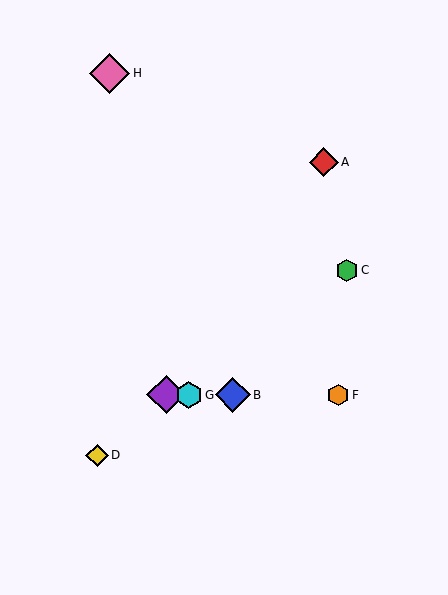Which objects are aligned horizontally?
Objects B, E, F, G are aligned horizontally.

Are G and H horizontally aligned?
No, G is at y≈395 and H is at y≈73.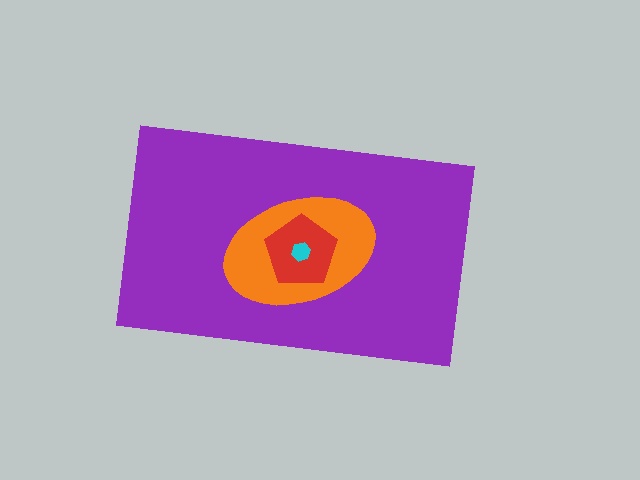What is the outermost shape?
The purple rectangle.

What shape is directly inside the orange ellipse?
The red pentagon.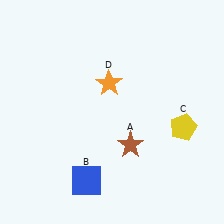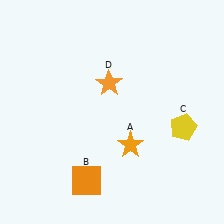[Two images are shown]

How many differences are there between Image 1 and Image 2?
There are 2 differences between the two images.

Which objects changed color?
A changed from brown to orange. B changed from blue to orange.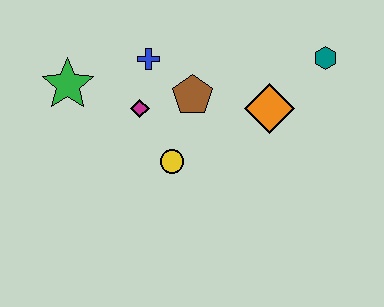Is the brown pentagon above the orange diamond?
Yes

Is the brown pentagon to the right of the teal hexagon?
No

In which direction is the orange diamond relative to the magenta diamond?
The orange diamond is to the right of the magenta diamond.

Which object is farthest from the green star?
The teal hexagon is farthest from the green star.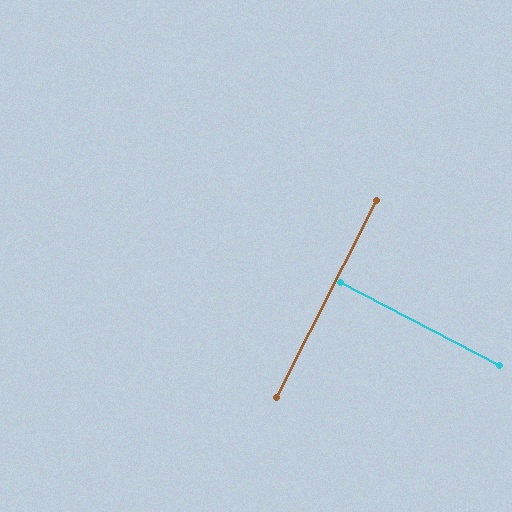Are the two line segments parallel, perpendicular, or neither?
Perpendicular — they meet at approximately 89°.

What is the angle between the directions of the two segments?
Approximately 89 degrees.